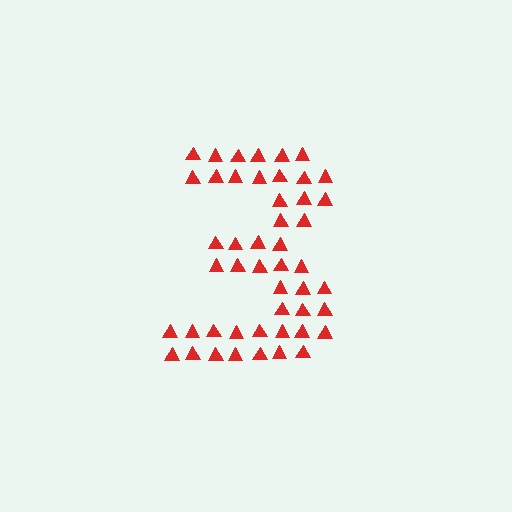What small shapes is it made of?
It is made of small triangles.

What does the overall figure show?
The overall figure shows the digit 3.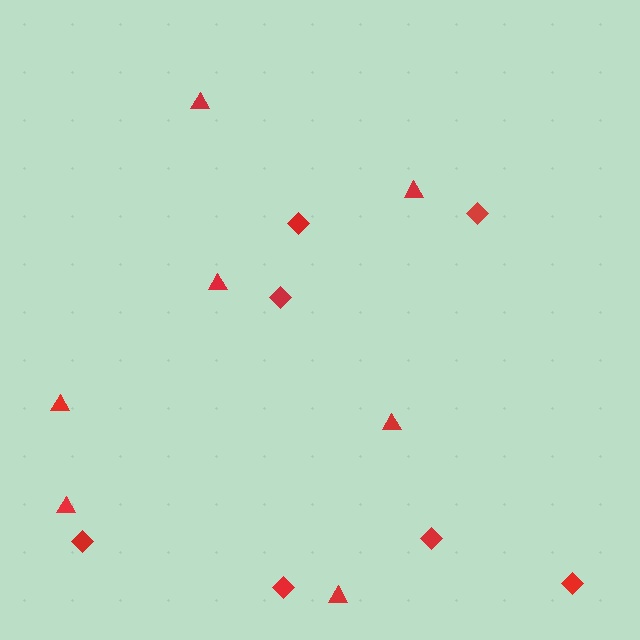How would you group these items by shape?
There are 2 groups: one group of diamonds (7) and one group of triangles (7).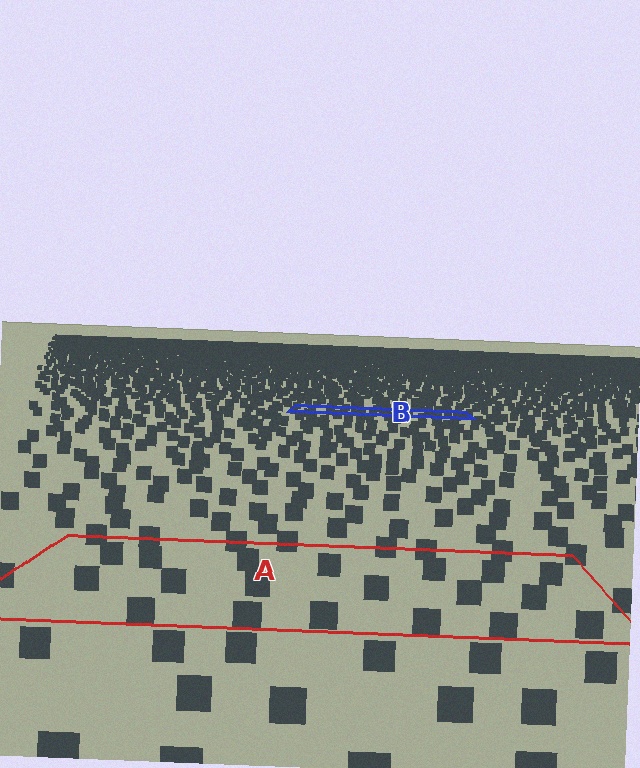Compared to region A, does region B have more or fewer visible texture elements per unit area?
Region B has more texture elements per unit area — they are packed more densely because it is farther away.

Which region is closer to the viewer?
Region A is closer. The texture elements there are larger and more spread out.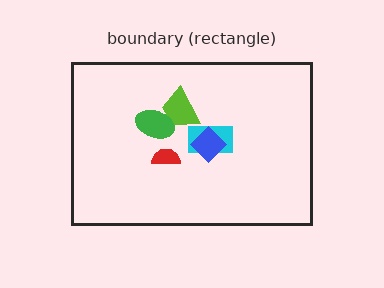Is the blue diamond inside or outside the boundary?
Inside.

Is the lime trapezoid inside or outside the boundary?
Inside.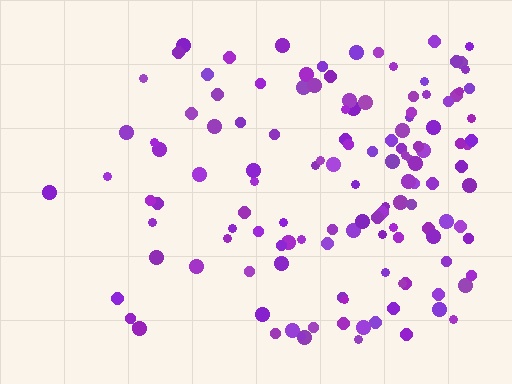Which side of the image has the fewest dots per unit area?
The left.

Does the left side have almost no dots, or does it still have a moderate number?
Still a moderate number, just noticeably fewer than the right.